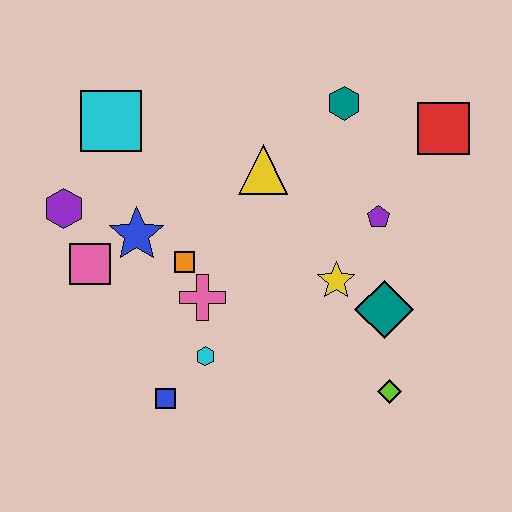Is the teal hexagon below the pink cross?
No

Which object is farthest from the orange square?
The red square is farthest from the orange square.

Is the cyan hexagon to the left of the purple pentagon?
Yes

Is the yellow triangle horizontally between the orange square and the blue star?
No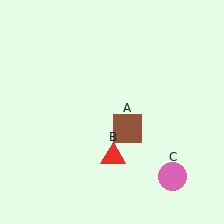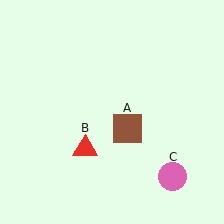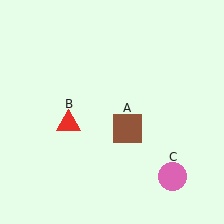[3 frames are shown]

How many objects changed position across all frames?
1 object changed position: red triangle (object B).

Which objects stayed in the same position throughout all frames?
Brown square (object A) and pink circle (object C) remained stationary.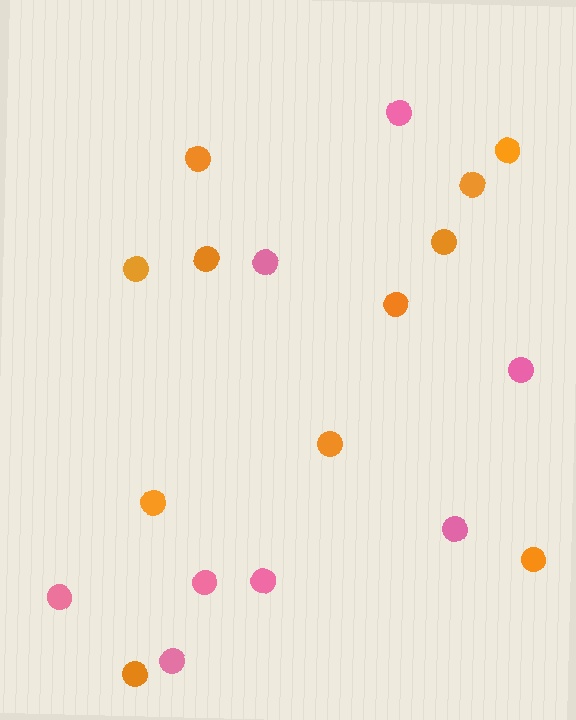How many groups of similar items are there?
There are 2 groups: one group of orange circles (11) and one group of pink circles (8).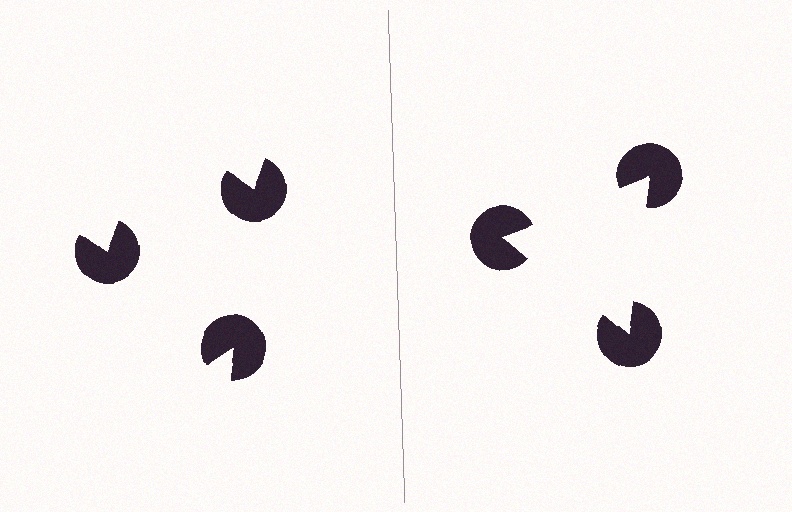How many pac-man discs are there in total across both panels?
6 — 3 on each side.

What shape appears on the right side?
An illusory triangle.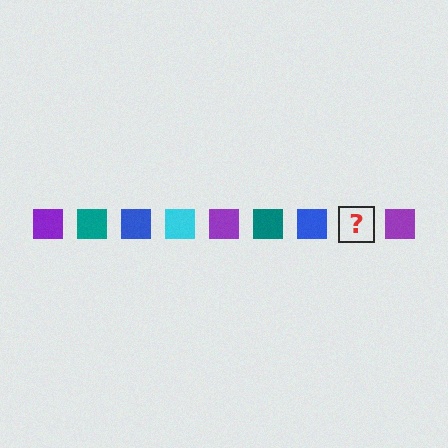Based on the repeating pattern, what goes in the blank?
The blank should be a cyan square.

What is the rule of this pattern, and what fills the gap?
The rule is that the pattern cycles through purple, teal, blue, cyan squares. The gap should be filled with a cyan square.